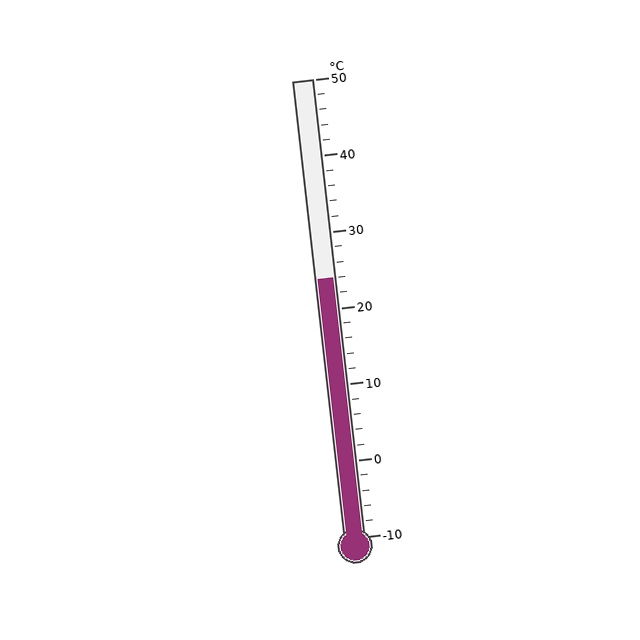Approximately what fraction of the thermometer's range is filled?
The thermometer is filled to approximately 55% of its range.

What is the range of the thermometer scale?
The thermometer scale ranges from -10°C to 50°C.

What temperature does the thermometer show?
The thermometer shows approximately 24°C.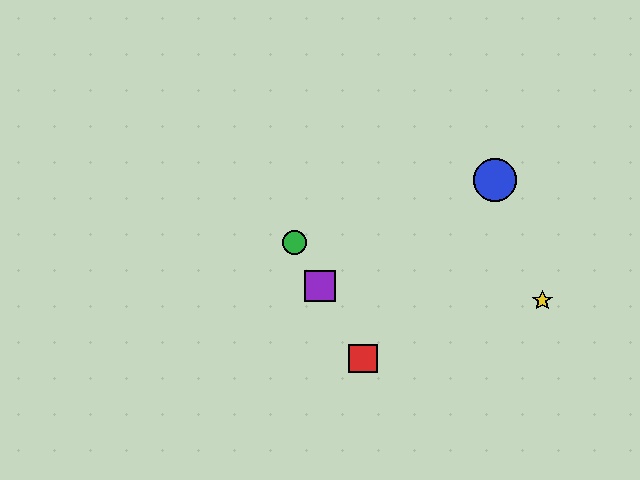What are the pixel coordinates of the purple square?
The purple square is at (320, 286).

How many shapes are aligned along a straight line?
3 shapes (the red square, the green circle, the purple square) are aligned along a straight line.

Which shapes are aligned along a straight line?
The red square, the green circle, the purple square are aligned along a straight line.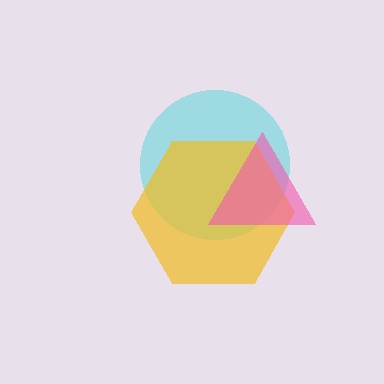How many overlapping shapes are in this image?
There are 3 overlapping shapes in the image.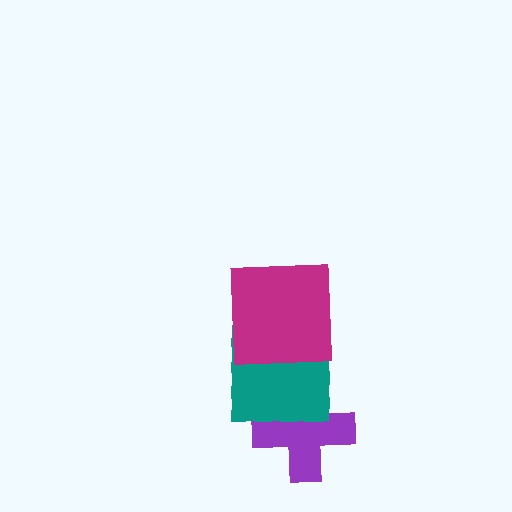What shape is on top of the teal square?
The magenta square is on top of the teal square.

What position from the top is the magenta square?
The magenta square is 1st from the top.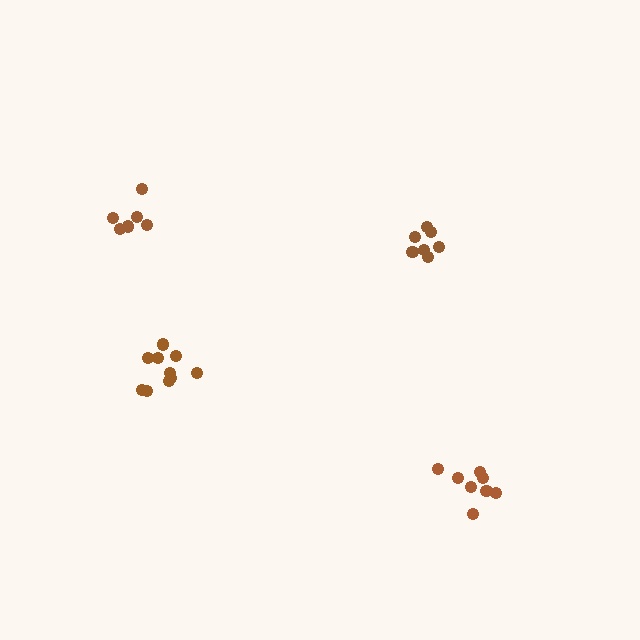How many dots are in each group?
Group 1: 10 dots, Group 2: 6 dots, Group 3: 7 dots, Group 4: 9 dots (32 total).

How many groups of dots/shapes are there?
There are 4 groups.